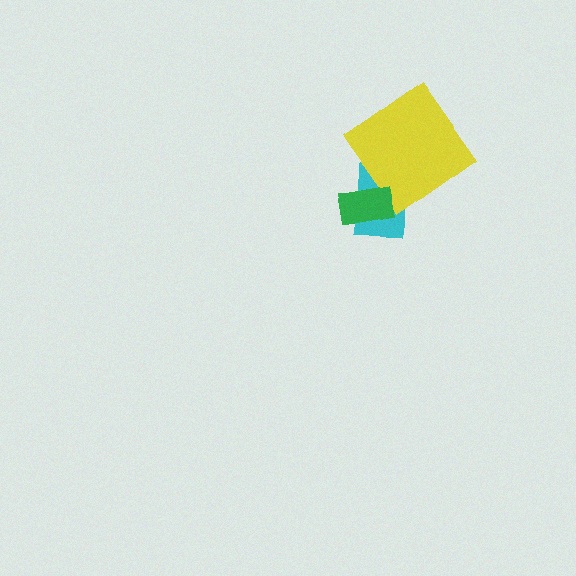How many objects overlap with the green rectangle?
1 object overlaps with the green rectangle.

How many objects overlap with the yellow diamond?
1 object overlaps with the yellow diamond.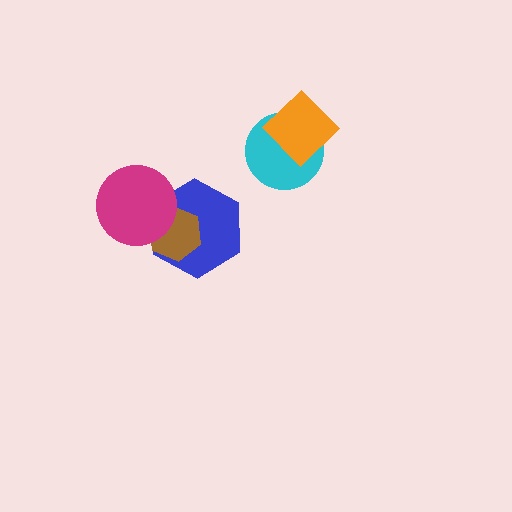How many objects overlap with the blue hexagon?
2 objects overlap with the blue hexagon.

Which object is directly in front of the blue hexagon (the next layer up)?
The brown hexagon is directly in front of the blue hexagon.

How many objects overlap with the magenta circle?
2 objects overlap with the magenta circle.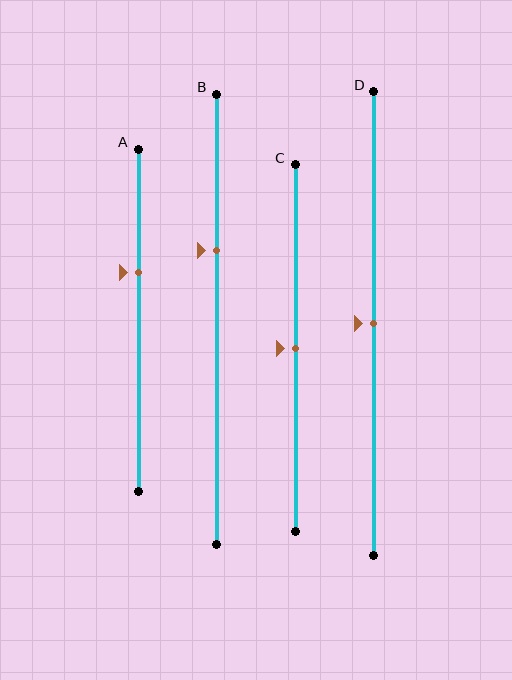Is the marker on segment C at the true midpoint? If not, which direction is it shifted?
Yes, the marker on segment C is at the true midpoint.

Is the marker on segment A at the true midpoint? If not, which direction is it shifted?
No, the marker on segment A is shifted upward by about 14% of the segment length.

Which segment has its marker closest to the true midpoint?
Segment C has its marker closest to the true midpoint.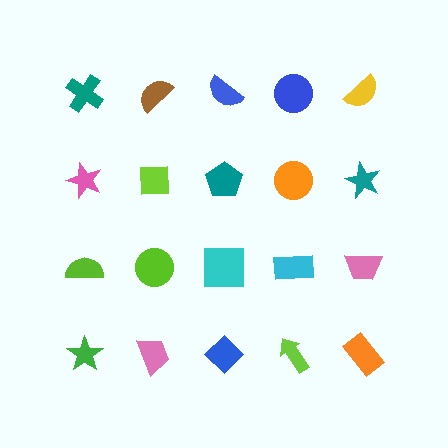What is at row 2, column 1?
A pink star.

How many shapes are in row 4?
5 shapes.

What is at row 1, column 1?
A teal cross.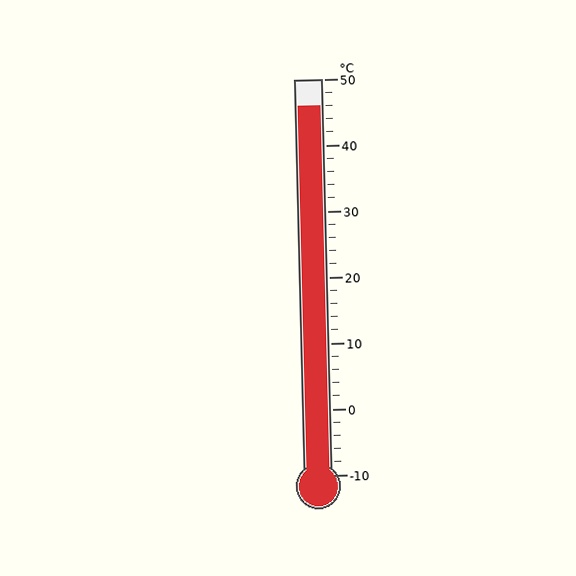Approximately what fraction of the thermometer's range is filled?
The thermometer is filled to approximately 95% of its range.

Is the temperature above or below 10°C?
The temperature is above 10°C.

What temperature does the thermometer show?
The thermometer shows approximately 46°C.